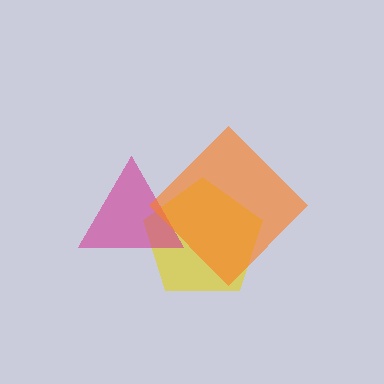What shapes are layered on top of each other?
The layered shapes are: a yellow pentagon, a magenta triangle, an orange diamond.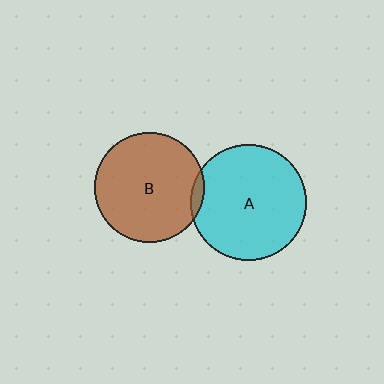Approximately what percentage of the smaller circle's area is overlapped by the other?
Approximately 5%.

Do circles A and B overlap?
Yes.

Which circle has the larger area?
Circle A (cyan).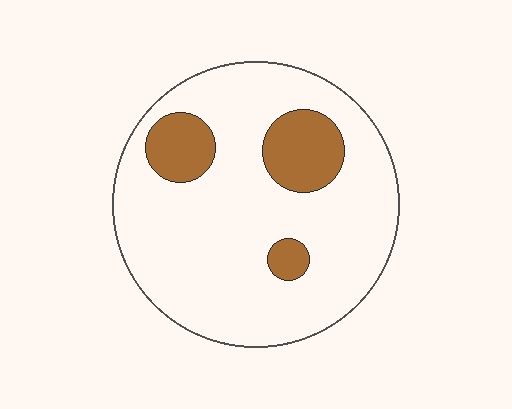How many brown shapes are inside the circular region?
3.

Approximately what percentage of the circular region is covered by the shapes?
Approximately 15%.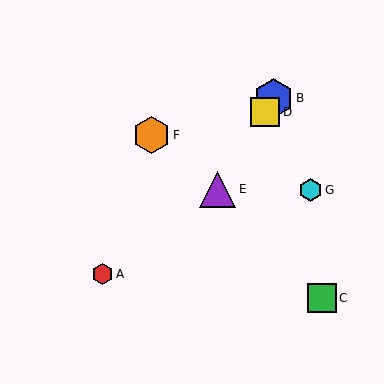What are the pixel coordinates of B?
Object B is at (274, 98).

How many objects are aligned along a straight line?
3 objects (B, D, E) are aligned along a straight line.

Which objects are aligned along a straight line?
Objects B, D, E are aligned along a straight line.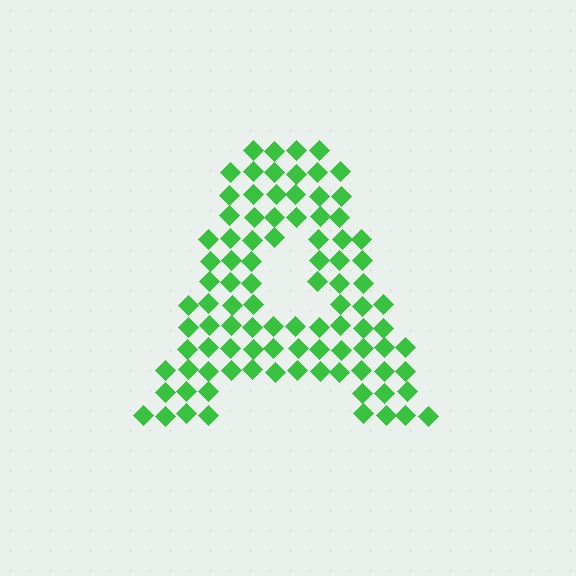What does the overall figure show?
The overall figure shows the letter A.